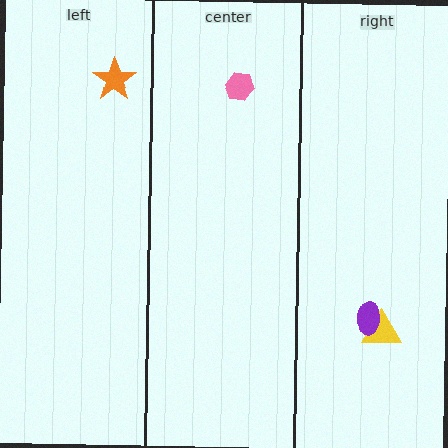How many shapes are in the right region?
2.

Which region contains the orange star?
The left region.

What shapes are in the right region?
The yellow triangle, the purple ellipse.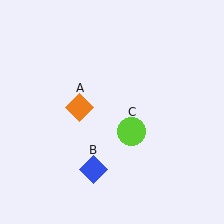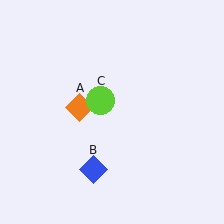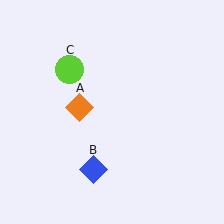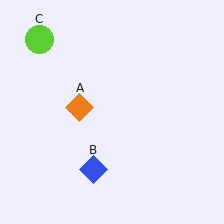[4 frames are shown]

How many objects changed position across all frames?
1 object changed position: lime circle (object C).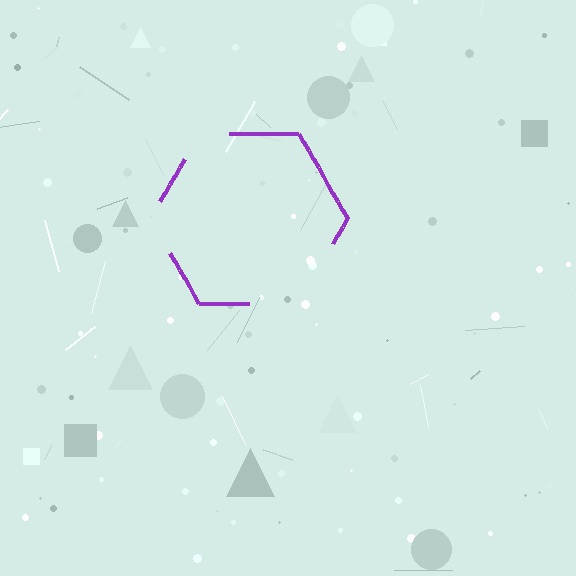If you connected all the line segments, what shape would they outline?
They would outline a hexagon.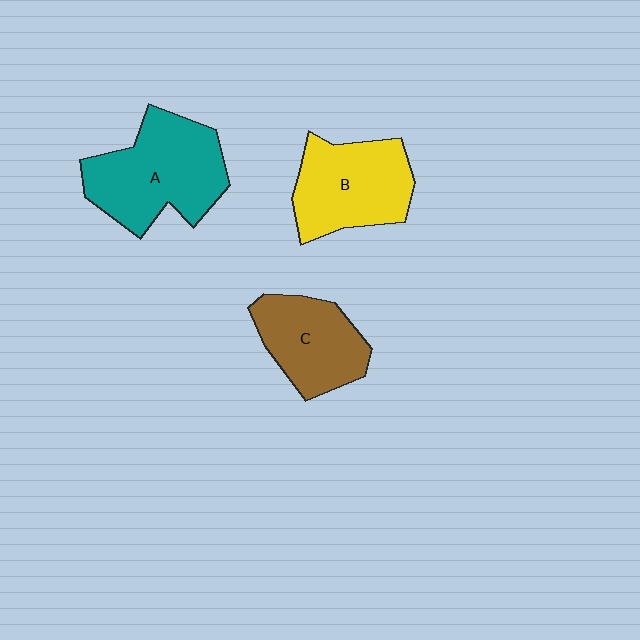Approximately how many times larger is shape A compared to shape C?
Approximately 1.4 times.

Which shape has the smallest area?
Shape C (brown).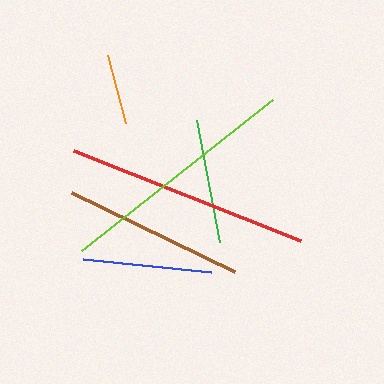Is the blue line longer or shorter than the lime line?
The lime line is longer than the blue line.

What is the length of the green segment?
The green segment is approximately 124 pixels long.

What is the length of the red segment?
The red segment is approximately 244 pixels long.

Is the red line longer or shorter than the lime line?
The lime line is longer than the red line.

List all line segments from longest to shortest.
From longest to shortest: lime, red, brown, blue, green, orange.